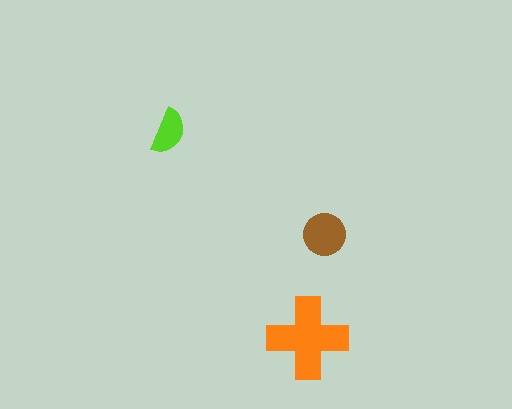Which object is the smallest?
The lime semicircle.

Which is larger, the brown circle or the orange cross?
The orange cross.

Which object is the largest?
The orange cross.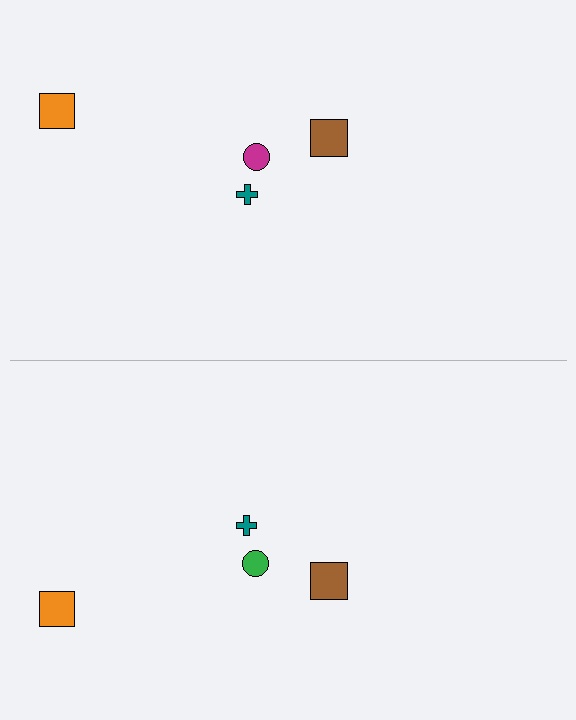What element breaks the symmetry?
The green circle on the bottom side breaks the symmetry — its mirror counterpart is magenta.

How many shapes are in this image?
There are 8 shapes in this image.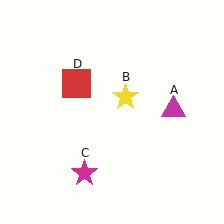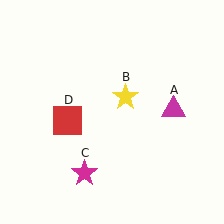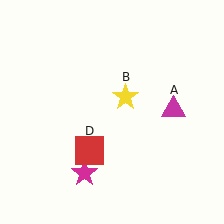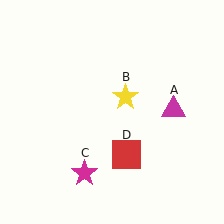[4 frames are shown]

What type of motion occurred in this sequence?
The red square (object D) rotated counterclockwise around the center of the scene.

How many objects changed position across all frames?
1 object changed position: red square (object D).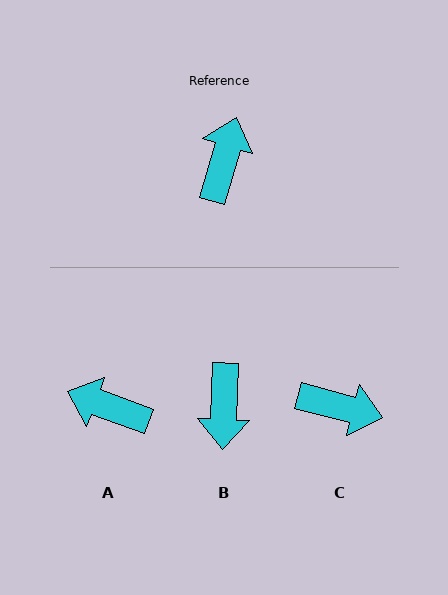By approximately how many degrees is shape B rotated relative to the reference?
Approximately 166 degrees clockwise.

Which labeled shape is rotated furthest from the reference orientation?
B, about 166 degrees away.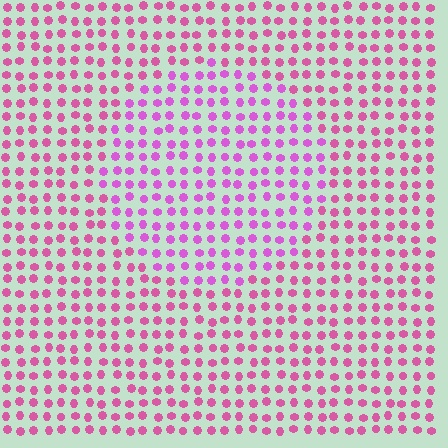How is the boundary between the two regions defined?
The boundary is defined purely by a slight shift in hue (about 25 degrees). Spacing, size, and orientation are identical on both sides.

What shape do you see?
I see a circle.